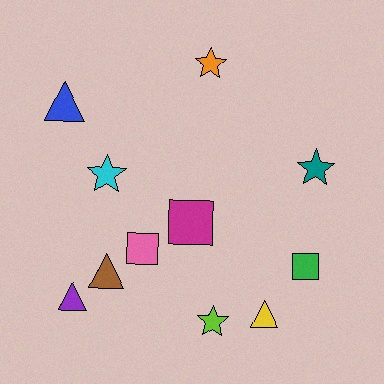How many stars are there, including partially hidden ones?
There are 4 stars.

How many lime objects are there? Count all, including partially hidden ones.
There is 1 lime object.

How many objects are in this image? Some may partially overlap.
There are 11 objects.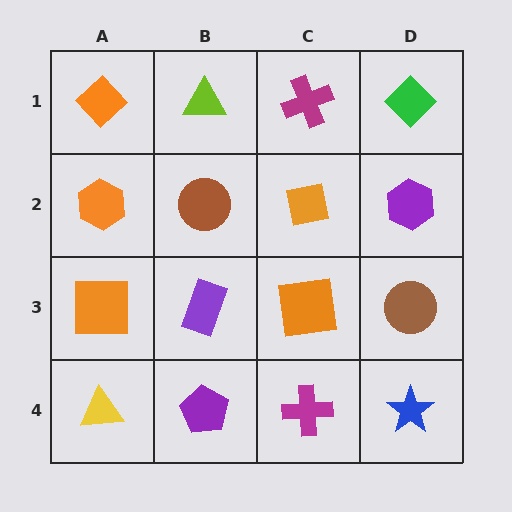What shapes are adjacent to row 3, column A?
An orange hexagon (row 2, column A), a yellow triangle (row 4, column A), a purple rectangle (row 3, column B).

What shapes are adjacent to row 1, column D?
A purple hexagon (row 2, column D), a magenta cross (row 1, column C).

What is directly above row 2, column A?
An orange diamond.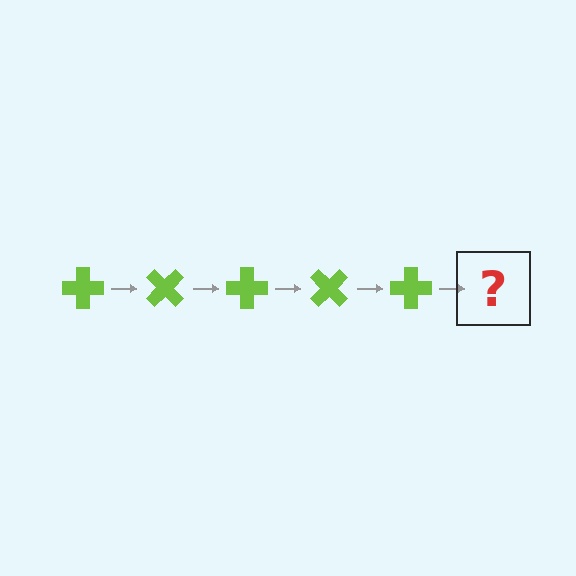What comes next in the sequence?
The next element should be a lime cross rotated 225 degrees.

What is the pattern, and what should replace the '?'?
The pattern is that the cross rotates 45 degrees each step. The '?' should be a lime cross rotated 225 degrees.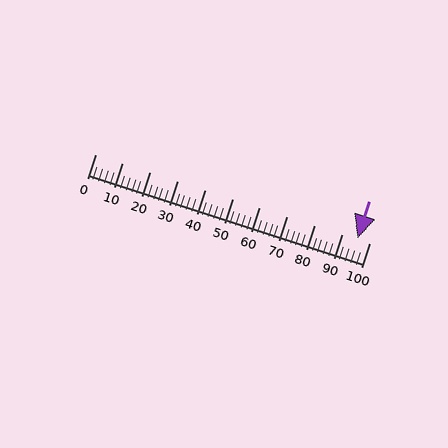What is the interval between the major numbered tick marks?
The major tick marks are spaced 10 units apart.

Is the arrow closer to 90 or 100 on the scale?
The arrow is closer to 100.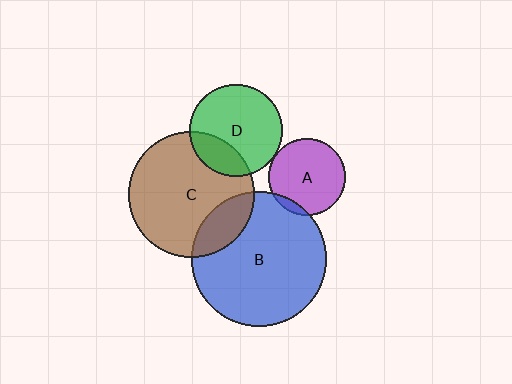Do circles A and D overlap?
Yes.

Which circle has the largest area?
Circle B (blue).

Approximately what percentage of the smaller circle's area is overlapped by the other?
Approximately 5%.